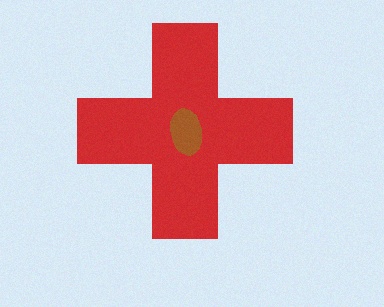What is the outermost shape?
The red cross.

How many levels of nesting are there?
2.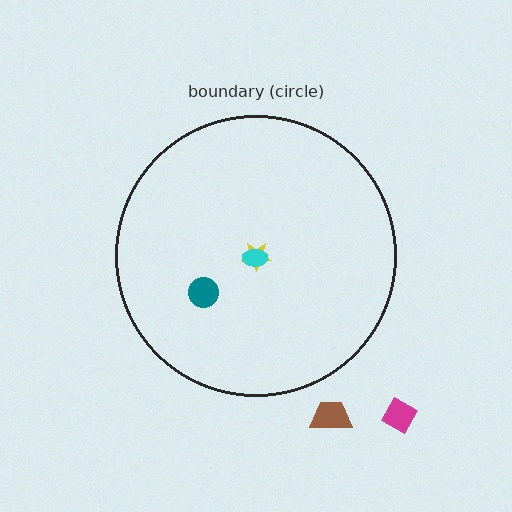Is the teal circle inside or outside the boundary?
Inside.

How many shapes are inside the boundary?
3 inside, 2 outside.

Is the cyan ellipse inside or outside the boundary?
Inside.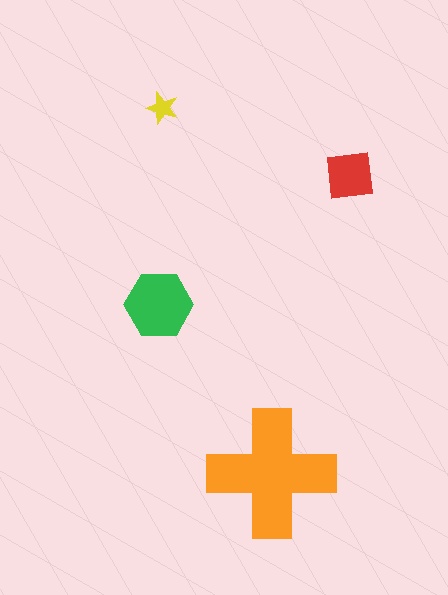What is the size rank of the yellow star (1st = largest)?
4th.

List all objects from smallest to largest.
The yellow star, the red square, the green hexagon, the orange cross.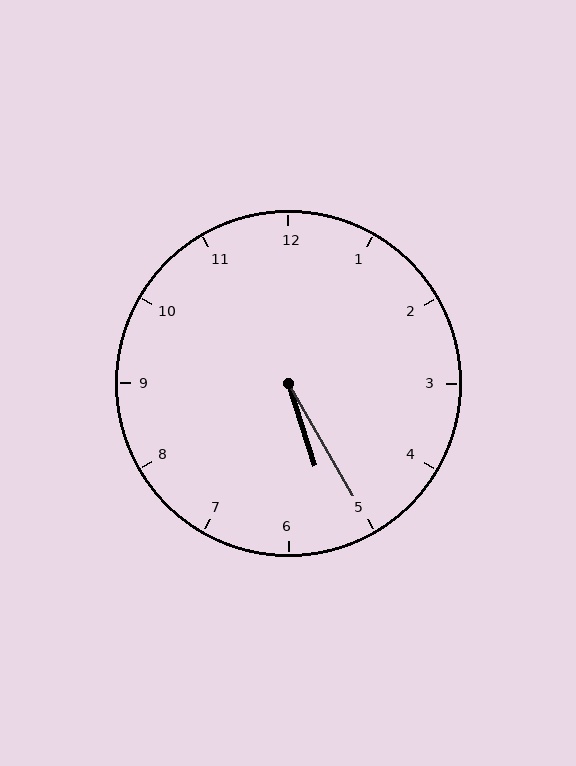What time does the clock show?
5:25.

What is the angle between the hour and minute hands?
Approximately 12 degrees.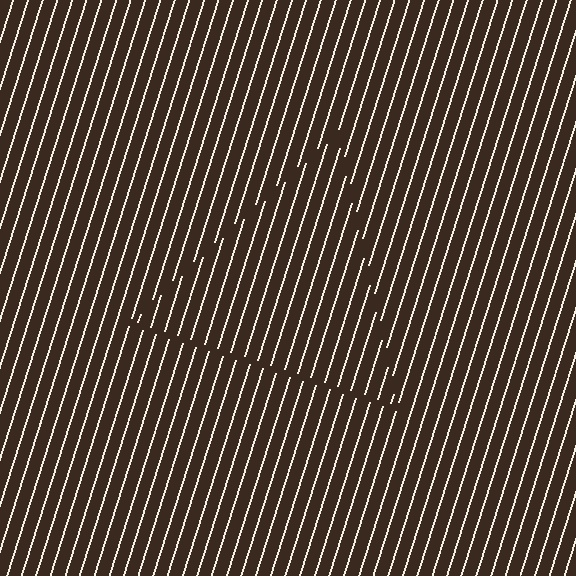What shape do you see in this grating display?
An illusory triangle. The interior of the shape contains the same grating, shifted by half a period — the contour is defined by the phase discontinuity where line-ends from the inner and outer gratings abut.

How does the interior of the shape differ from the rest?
The interior of the shape contains the same grating, shifted by half a period — the contour is defined by the phase discontinuity where line-ends from the inner and outer gratings abut.